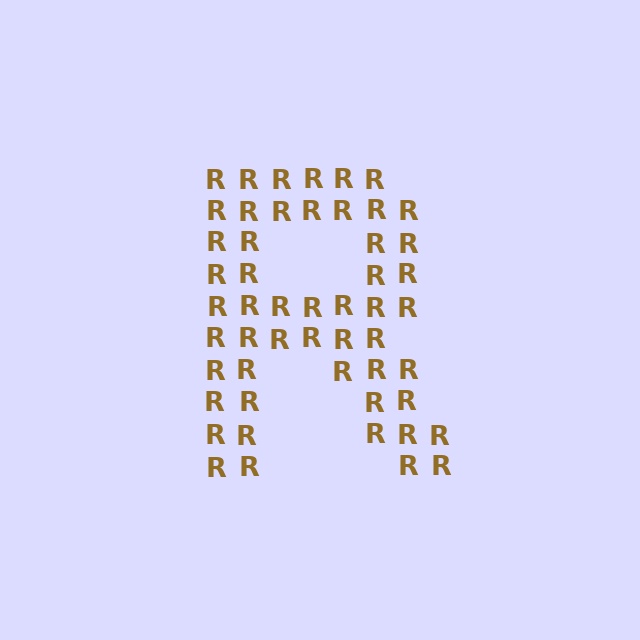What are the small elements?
The small elements are letter R's.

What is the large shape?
The large shape is the letter R.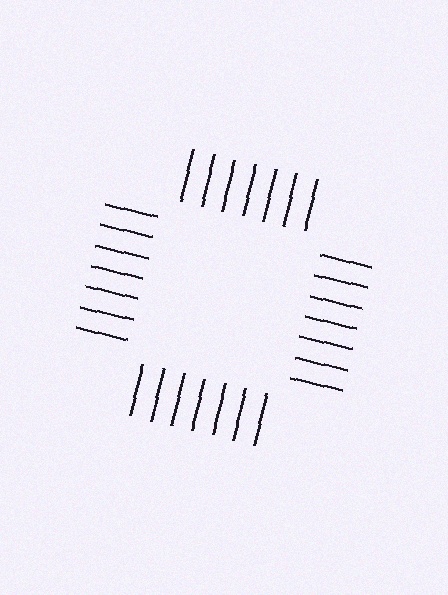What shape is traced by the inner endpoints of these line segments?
An illusory square — the line segments terminate on its edges but no continuous stroke is drawn.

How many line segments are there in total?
28 — 7 along each of the 4 edges.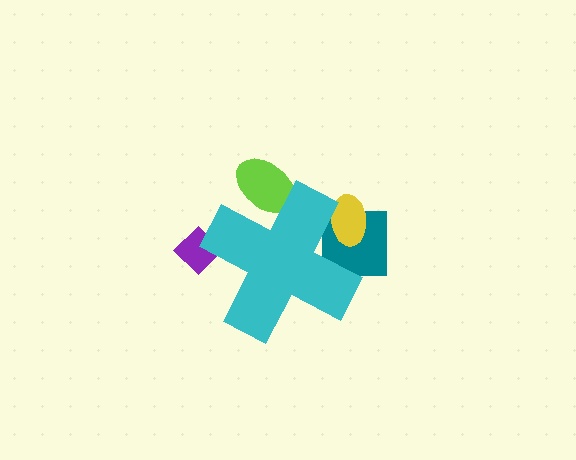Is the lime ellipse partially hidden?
Yes, the lime ellipse is partially hidden behind the cyan cross.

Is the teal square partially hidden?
Yes, the teal square is partially hidden behind the cyan cross.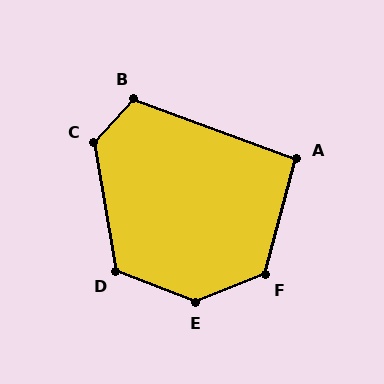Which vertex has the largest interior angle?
E, at approximately 137 degrees.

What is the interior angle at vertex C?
Approximately 128 degrees (obtuse).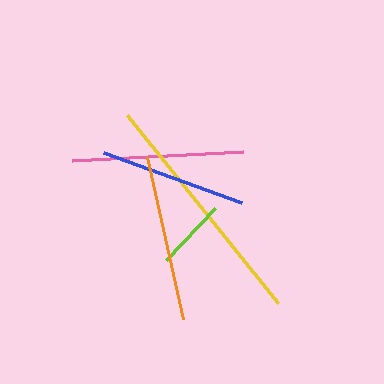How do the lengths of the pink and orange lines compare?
The pink and orange lines are approximately the same length.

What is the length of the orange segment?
The orange segment is approximately 166 pixels long.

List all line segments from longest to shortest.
From longest to shortest: yellow, pink, orange, blue, lime.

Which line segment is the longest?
The yellow line is the longest at approximately 241 pixels.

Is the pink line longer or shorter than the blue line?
The pink line is longer than the blue line.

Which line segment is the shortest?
The lime line is the shortest at approximately 71 pixels.